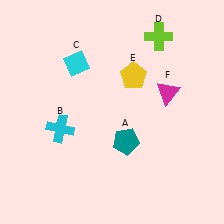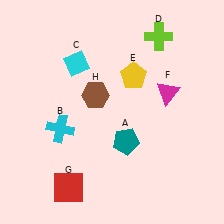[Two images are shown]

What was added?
A red square (G), a brown hexagon (H) were added in Image 2.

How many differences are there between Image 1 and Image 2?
There are 2 differences between the two images.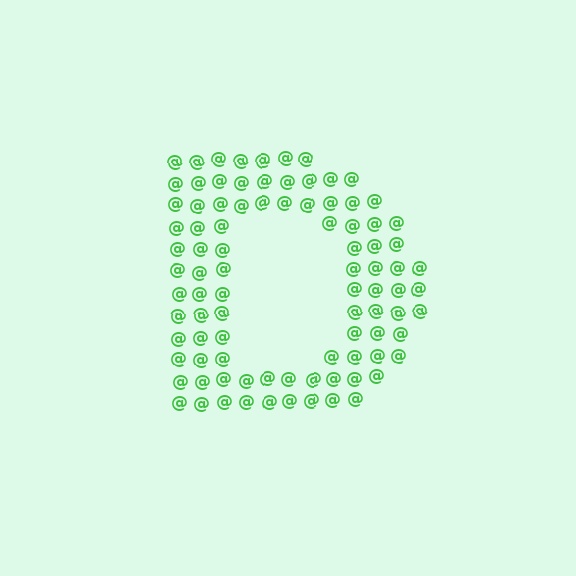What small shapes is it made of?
It is made of small at signs.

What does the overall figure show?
The overall figure shows the letter D.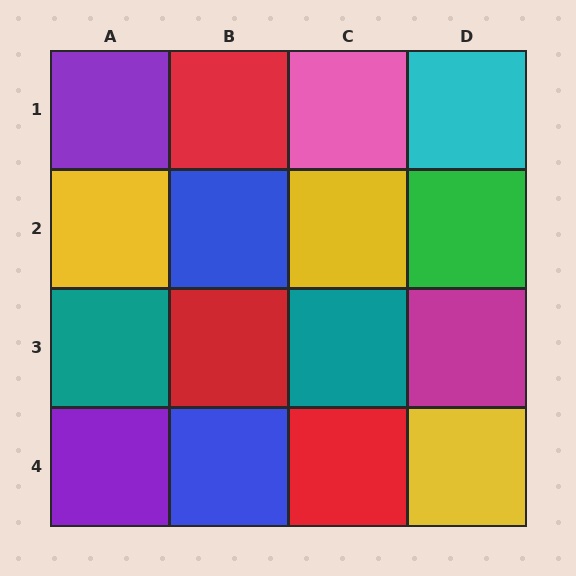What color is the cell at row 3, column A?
Teal.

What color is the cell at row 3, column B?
Red.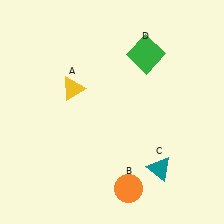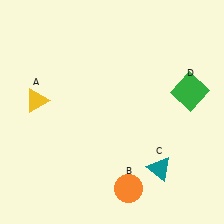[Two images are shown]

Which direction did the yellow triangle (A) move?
The yellow triangle (A) moved left.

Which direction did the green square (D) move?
The green square (D) moved right.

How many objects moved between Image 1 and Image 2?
2 objects moved between the two images.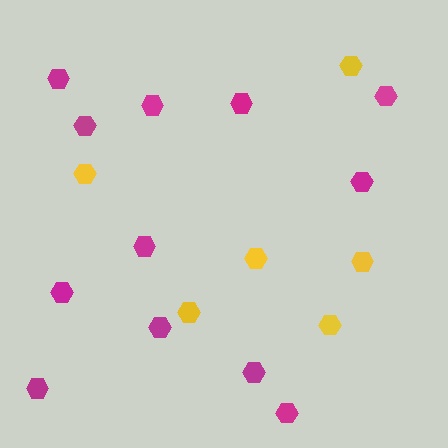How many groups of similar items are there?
There are 2 groups: one group of yellow hexagons (6) and one group of magenta hexagons (12).